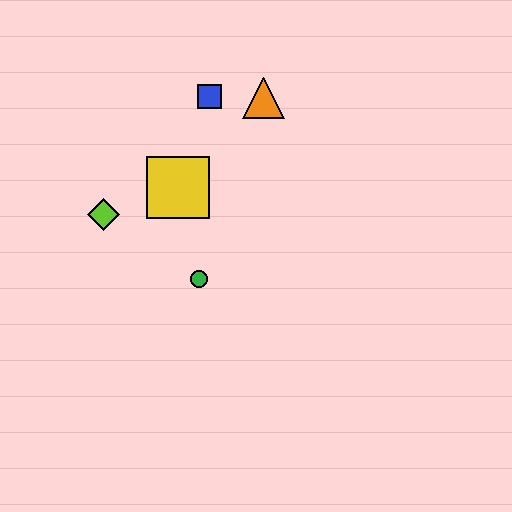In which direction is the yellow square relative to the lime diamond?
The yellow square is to the right of the lime diamond.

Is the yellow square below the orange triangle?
Yes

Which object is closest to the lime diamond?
The yellow square is closest to the lime diamond.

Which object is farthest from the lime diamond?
The orange triangle is farthest from the lime diamond.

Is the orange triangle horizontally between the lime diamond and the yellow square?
No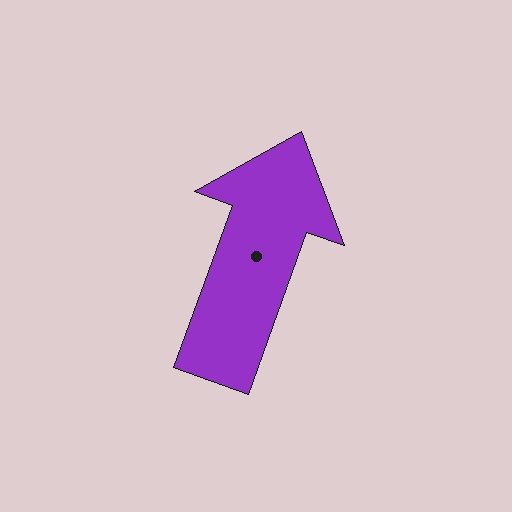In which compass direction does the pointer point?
North.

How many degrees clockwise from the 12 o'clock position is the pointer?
Approximately 20 degrees.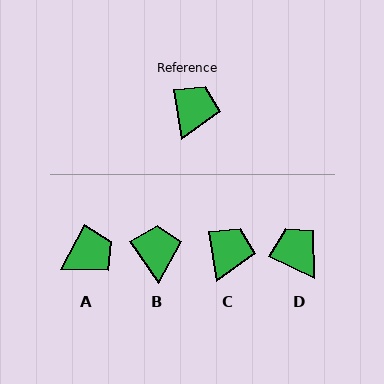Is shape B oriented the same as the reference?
No, it is off by about 25 degrees.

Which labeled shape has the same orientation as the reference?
C.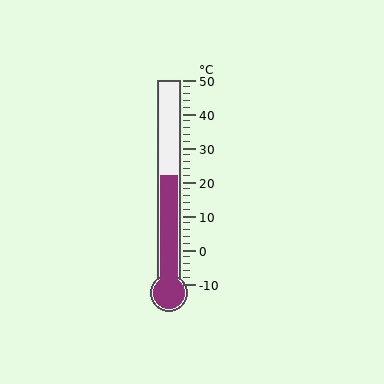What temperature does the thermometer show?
The thermometer shows approximately 22°C.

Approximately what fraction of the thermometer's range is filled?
The thermometer is filled to approximately 55% of its range.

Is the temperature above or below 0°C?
The temperature is above 0°C.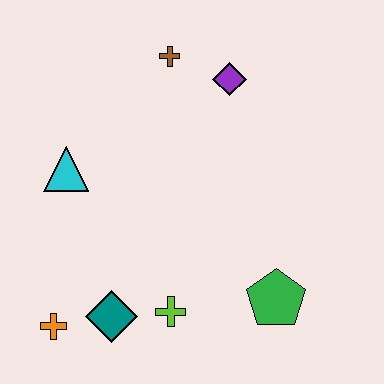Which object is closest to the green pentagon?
The lime cross is closest to the green pentagon.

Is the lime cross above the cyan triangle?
No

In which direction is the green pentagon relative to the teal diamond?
The green pentagon is to the right of the teal diamond.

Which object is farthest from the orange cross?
The purple diamond is farthest from the orange cross.